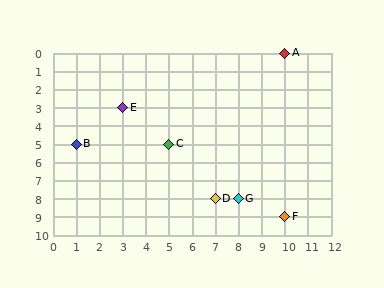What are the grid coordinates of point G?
Point G is at grid coordinates (8, 8).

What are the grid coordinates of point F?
Point F is at grid coordinates (10, 9).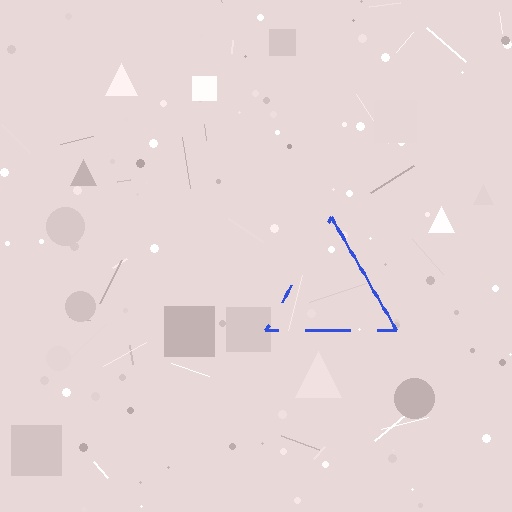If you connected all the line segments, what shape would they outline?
They would outline a triangle.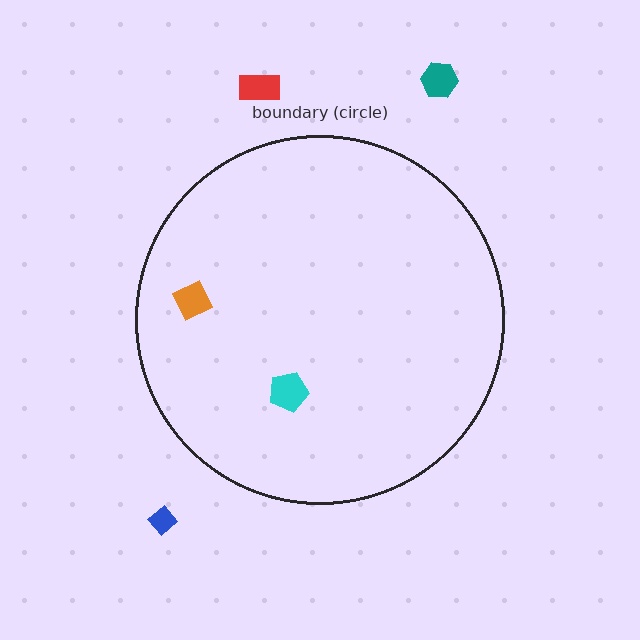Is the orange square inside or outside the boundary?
Inside.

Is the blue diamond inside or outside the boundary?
Outside.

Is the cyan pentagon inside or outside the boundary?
Inside.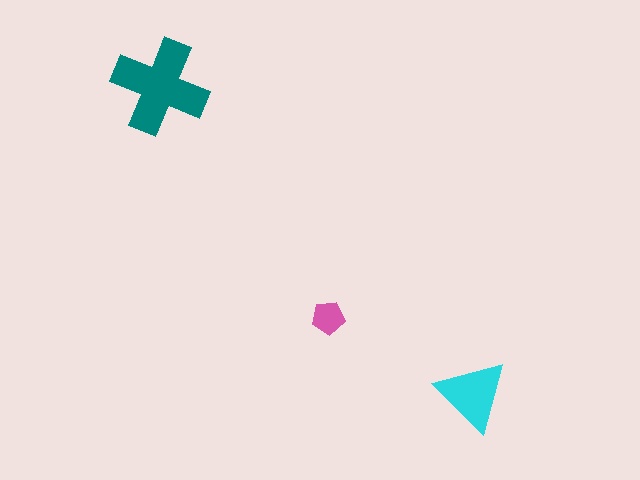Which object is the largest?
The teal cross.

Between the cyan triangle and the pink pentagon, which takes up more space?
The cyan triangle.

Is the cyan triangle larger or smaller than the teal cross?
Smaller.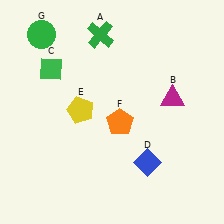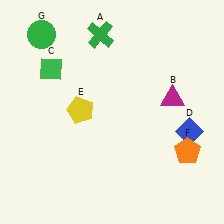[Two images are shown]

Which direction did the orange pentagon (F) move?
The orange pentagon (F) moved right.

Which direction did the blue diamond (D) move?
The blue diamond (D) moved right.